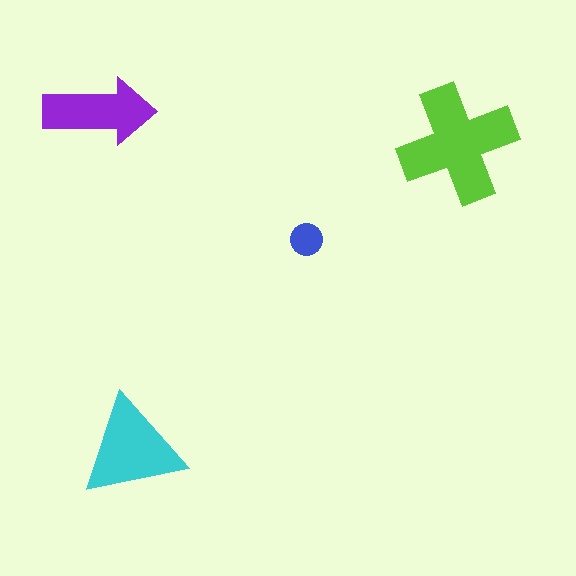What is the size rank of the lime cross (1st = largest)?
1st.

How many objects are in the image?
There are 4 objects in the image.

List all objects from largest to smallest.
The lime cross, the cyan triangle, the purple arrow, the blue circle.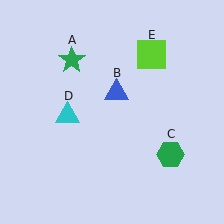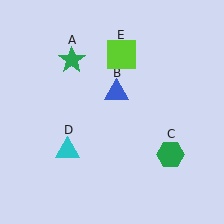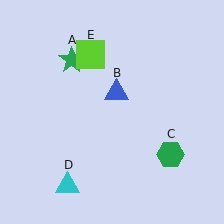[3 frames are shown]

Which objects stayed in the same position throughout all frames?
Green star (object A) and blue triangle (object B) and green hexagon (object C) remained stationary.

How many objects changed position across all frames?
2 objects changed position: cyan triangle (object D), lime square (object E).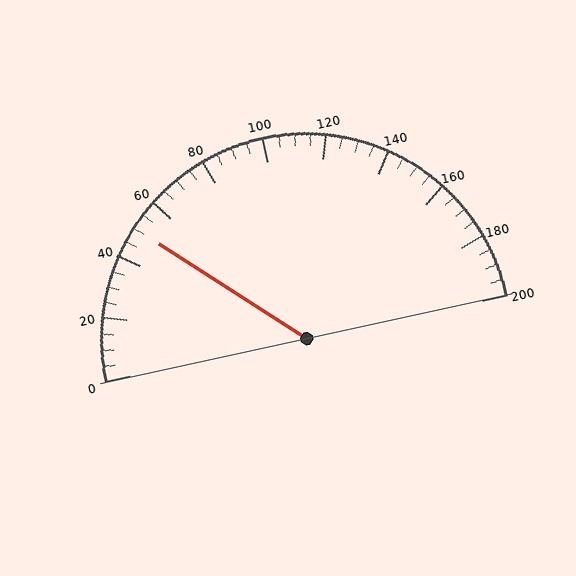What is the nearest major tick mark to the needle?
The nearest major tick mark is 40.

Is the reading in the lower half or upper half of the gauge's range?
The reading is in the lower half of the range (0 to 200).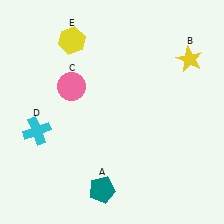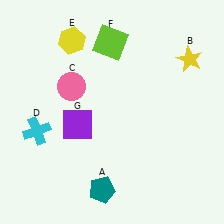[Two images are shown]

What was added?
A lime square (F), a purple square (G) were added in Image 2.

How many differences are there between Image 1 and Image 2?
There are 2 differences between the two images.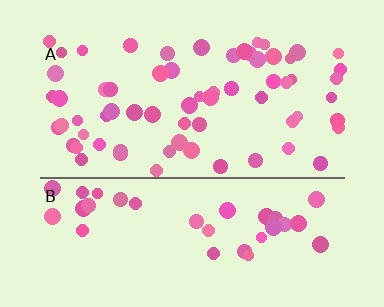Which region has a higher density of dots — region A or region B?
A (the top).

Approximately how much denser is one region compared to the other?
Approximately 1.8× — region A over region B.